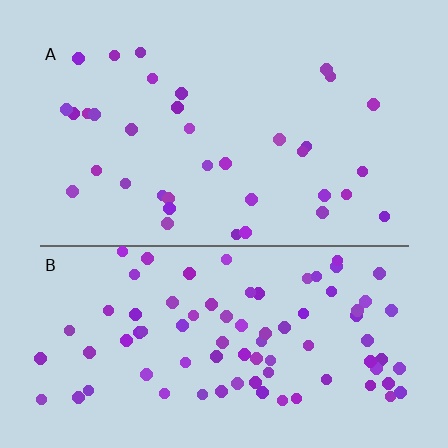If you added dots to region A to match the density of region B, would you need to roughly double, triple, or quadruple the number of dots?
Approximately double.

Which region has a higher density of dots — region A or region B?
B (the bottom).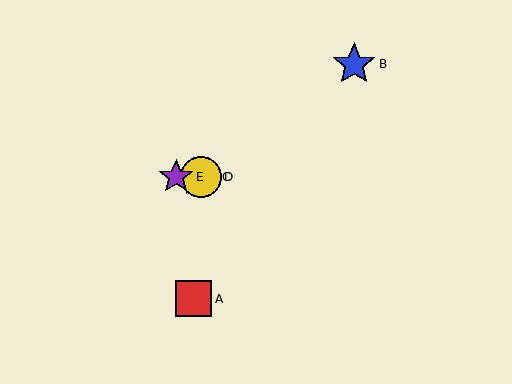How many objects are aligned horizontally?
3 objects (C, D, E) are aligned horizontally.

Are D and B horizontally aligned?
No, D is at y≈177 and B is at y≈64.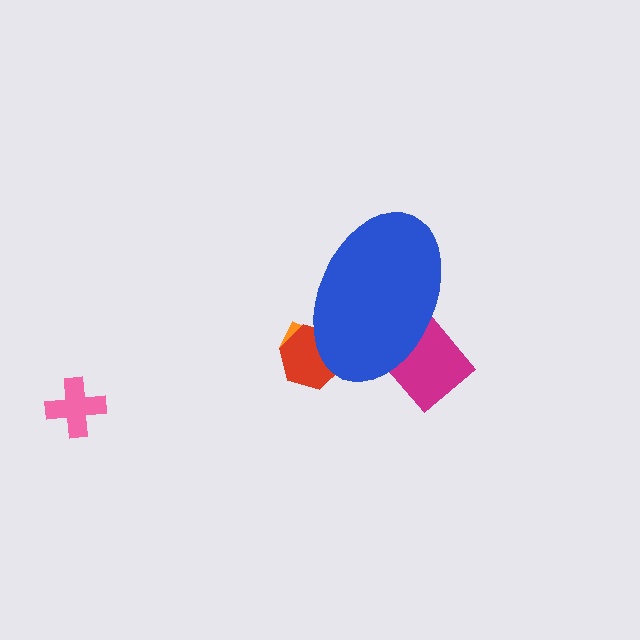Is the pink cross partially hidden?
No, the pink cross is fully visible.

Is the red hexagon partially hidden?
Yes, the red hexagon is partially hidden behind the blue ellipse.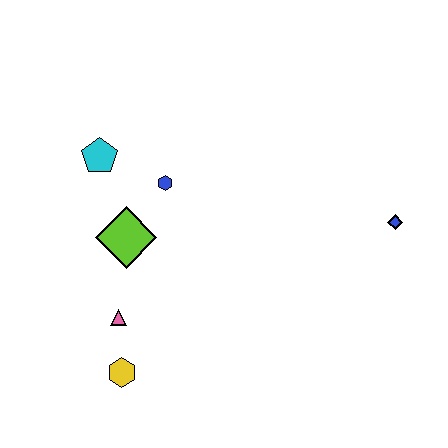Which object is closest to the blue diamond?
The blue hexagon is closest to the blue diamond.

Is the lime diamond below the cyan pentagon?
Yes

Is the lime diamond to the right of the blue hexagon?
No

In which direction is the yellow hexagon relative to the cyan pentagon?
The yellow hexagon is below the cyan pentagon.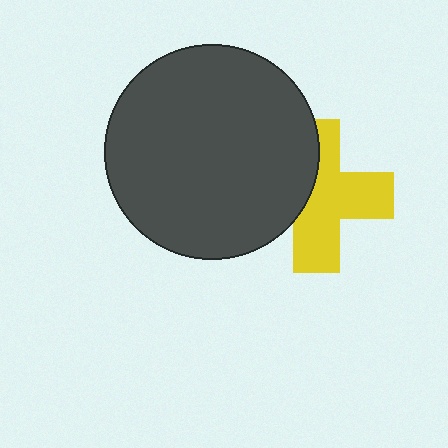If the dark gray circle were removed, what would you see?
You would see the complete yellow cross.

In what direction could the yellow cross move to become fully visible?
The yellow cross could move right. That would shift it out from behind the dark gray circle entirely.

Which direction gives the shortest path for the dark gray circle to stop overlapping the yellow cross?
Moving left gives the shortest separation.